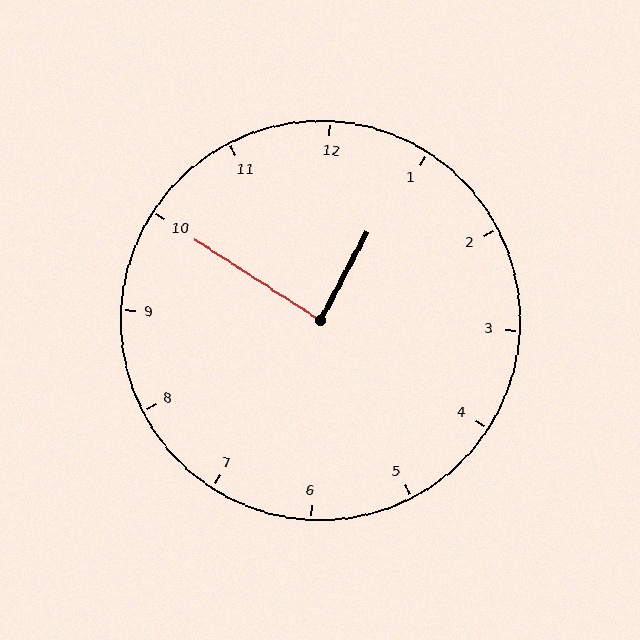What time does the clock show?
12:50.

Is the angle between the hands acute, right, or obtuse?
It is right.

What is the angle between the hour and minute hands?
Approximately 85 degrees.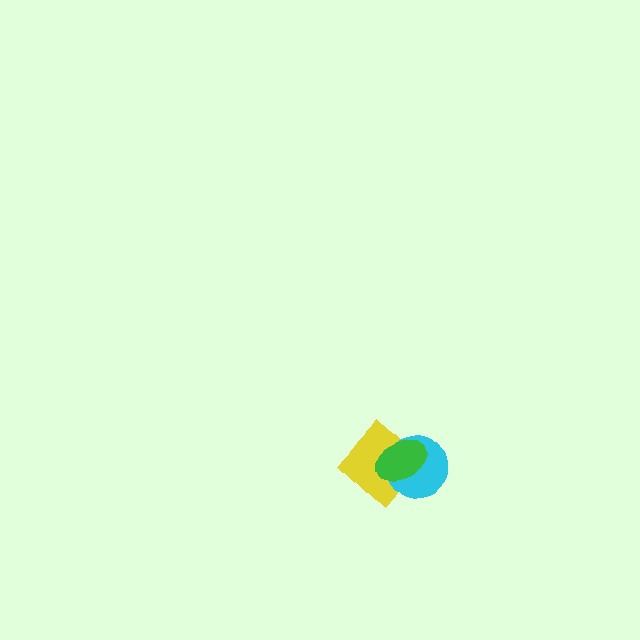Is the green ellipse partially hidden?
No, no other shape covers it.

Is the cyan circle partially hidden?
Yes, it is partially covered by another shape.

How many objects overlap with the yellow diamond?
2 objects overlap with the yellow diamond.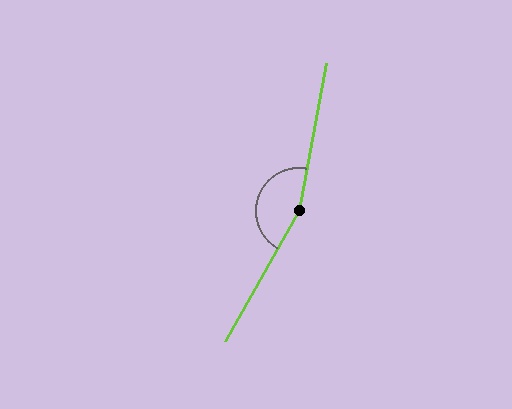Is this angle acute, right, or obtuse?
It is obtuse.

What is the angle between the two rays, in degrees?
Approximately 161 degrees.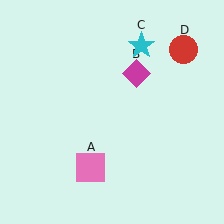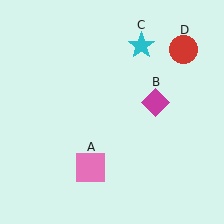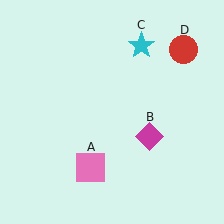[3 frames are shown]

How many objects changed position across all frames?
1 object changed position: magenta diamond (object B).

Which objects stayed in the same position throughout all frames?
Pink square (object A) and cyan star (object C) and red circle (object D) remained stationary.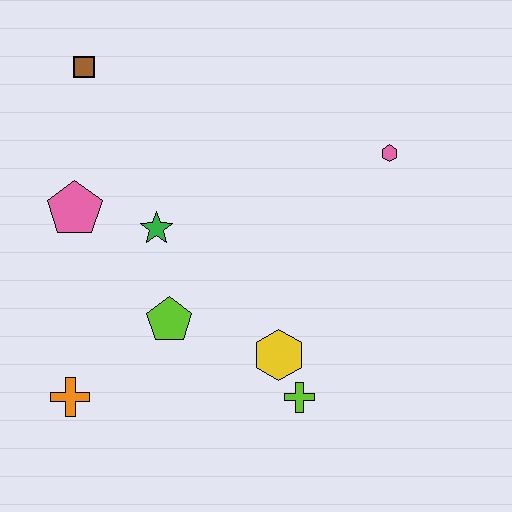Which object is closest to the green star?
The pink pentagon is closest to the green star.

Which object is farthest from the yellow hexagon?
The brown square is farthest from the yellow hexagon.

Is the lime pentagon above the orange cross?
Yes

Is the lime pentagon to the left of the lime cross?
Yes